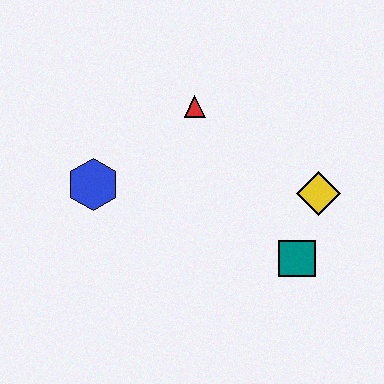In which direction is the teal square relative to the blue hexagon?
The teal square is to the right of the blue hexagon.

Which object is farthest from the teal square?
The blue hexagon is farthest from the teal square.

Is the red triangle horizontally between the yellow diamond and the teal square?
No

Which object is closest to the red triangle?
The blue hexagon is closest to the red triangle.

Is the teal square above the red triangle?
No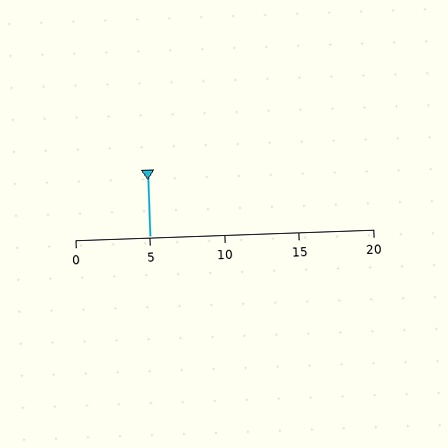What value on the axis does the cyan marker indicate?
The marker indicates approximately 5.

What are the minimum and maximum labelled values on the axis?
The axis runs from 0 to 20.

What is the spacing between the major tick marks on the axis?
The major ticks are spaced 5 apart.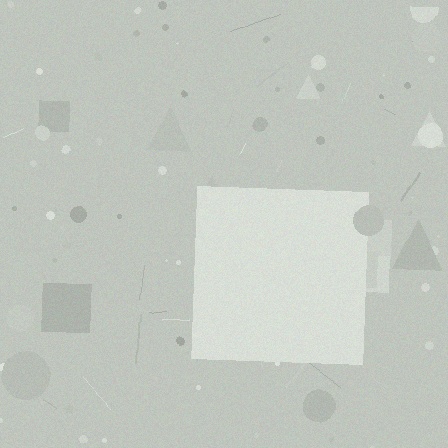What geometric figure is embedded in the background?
A square is embedded in the background.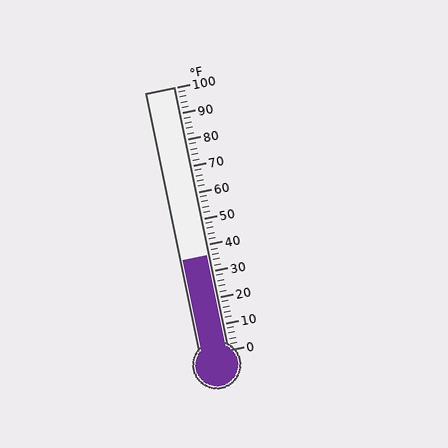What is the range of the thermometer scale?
The thermometer scale ranges from 0°F to 100°F.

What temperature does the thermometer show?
The thermometer shows approximately 36°F.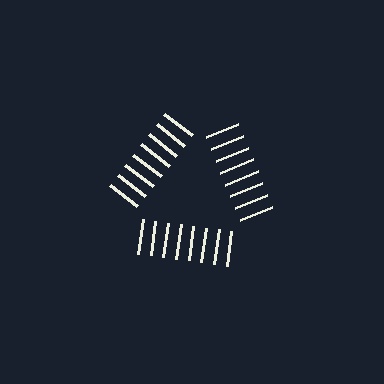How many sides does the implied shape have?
3 sides — the line-ends trace a triangle.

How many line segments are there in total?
24 — 8 along each of the 3 edges.